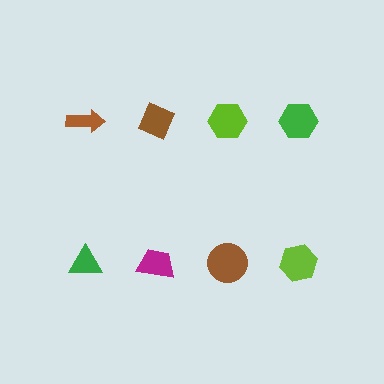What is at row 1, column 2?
A brown diamond.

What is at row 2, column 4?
A lime hexagon.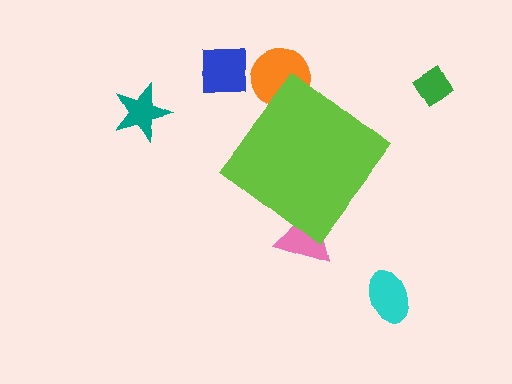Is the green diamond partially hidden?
No, the green diamond is fully visible.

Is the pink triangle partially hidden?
Yes, the pink triangle is partially hidden behind the lime diamond.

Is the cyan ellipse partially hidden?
No, the cyan ellipse is fully visible.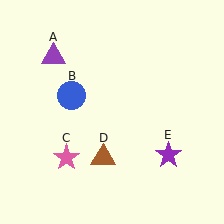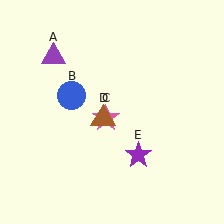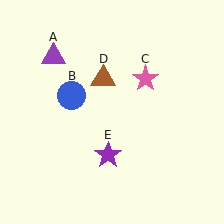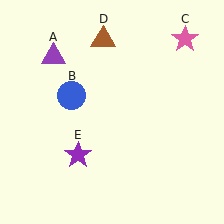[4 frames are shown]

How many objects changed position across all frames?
3 objects changed position: pink star (object C), brown triangle (object D), purple star (object E).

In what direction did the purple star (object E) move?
The purple star (object E) moved left.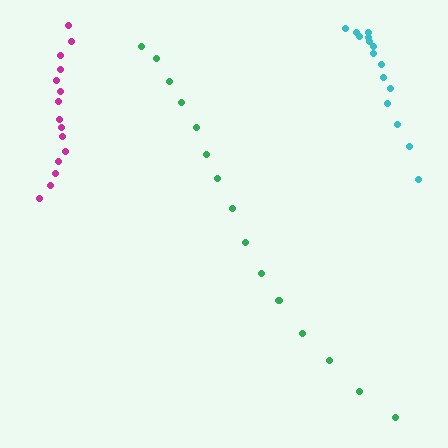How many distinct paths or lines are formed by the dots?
There are 3 distinct paths.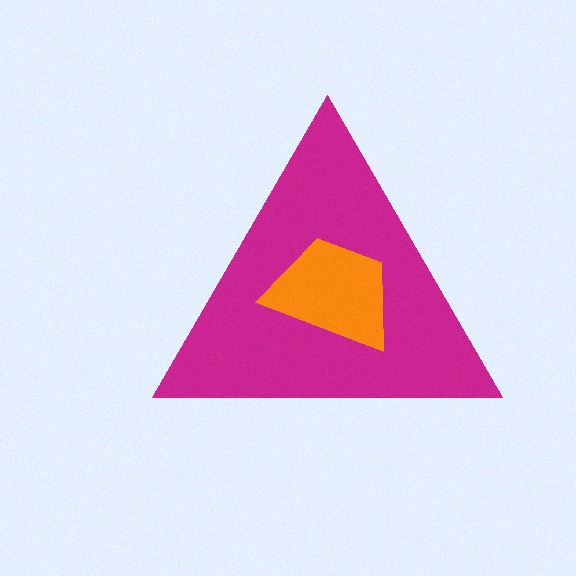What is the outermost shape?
The magenta triangle.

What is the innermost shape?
The orange trapezoid.